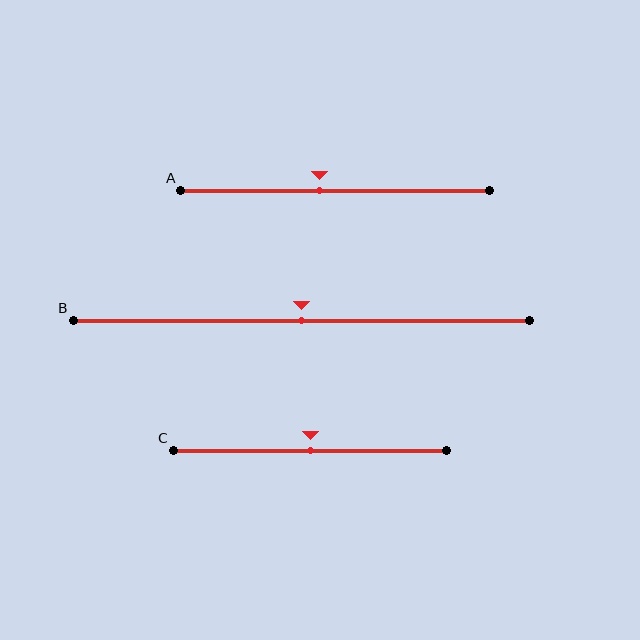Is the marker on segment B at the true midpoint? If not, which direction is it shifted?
Yes, the marker on segment B is at the true midpoint.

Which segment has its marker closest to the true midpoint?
Segment B has its marker closest to the true midpoint.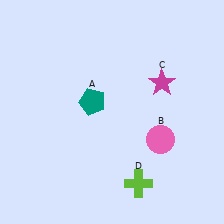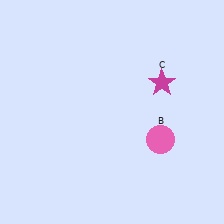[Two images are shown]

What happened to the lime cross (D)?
The lime cross (D) was removed in Image 2. It was in the bottom-right area of Image 1.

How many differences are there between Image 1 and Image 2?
There are 2 differences between the two images.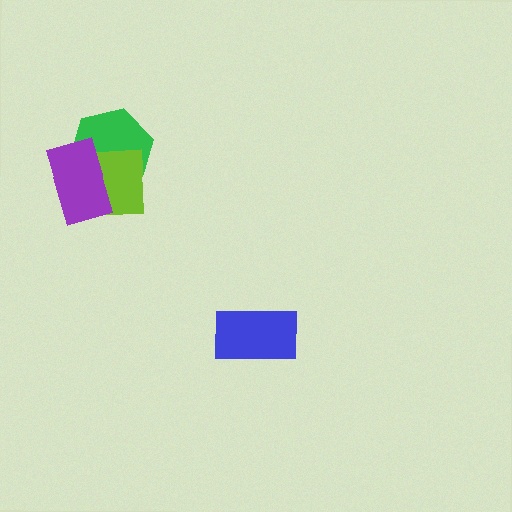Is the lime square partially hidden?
Yes, it is partially covered by another shape.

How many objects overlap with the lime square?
2 objects overlap with the lime square.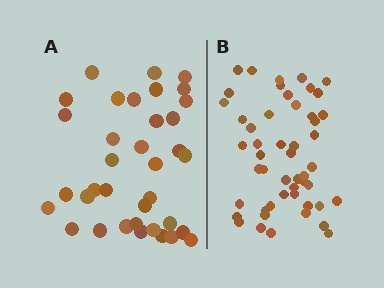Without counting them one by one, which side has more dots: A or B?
Region B (the right region) has more dots.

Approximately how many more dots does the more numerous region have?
Region B has approximately 15 more dots than region A.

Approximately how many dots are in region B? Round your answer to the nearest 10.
About 50 dots.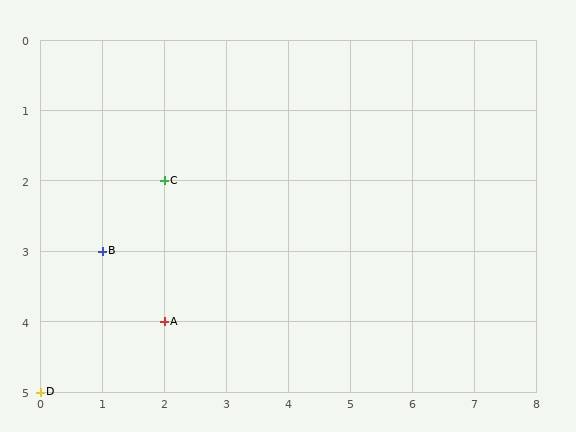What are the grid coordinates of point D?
Point D is at grid coordinates (0, 5).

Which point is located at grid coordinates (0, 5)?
Point D is at (0, 5).